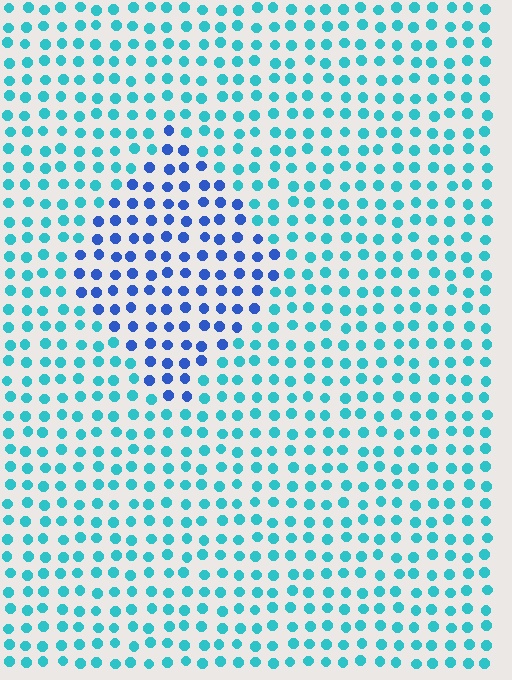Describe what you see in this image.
The image is filled with small cyan elements in a uniform arrangement. A diamond-shaped region is visible where the elements are tinted to a slightly different hue, forming a subtle color boundary.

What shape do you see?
I see a diamond.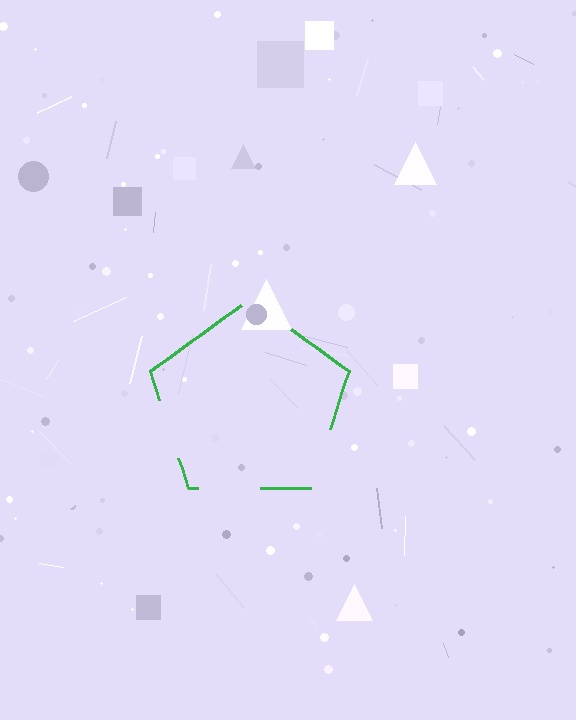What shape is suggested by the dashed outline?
The dashed outline suggests a pentagon.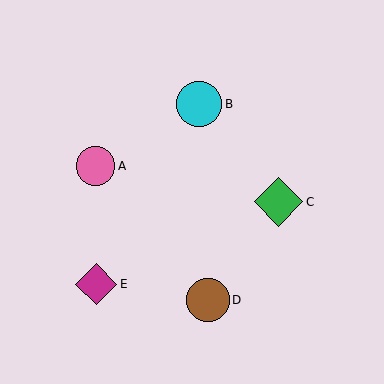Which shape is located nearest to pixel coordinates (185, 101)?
The cyan circle (labeled B) at (199, 104) is nearest to that location.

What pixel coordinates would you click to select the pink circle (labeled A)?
Click at (95, 166) to select the pink circle A.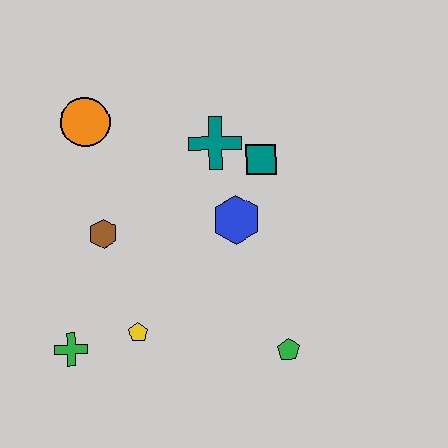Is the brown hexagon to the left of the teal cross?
Yes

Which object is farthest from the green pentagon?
The orange circle is farthest from the green pentagon.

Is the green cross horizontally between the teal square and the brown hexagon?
No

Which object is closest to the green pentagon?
The blue hexagon is closest to the green pentagon.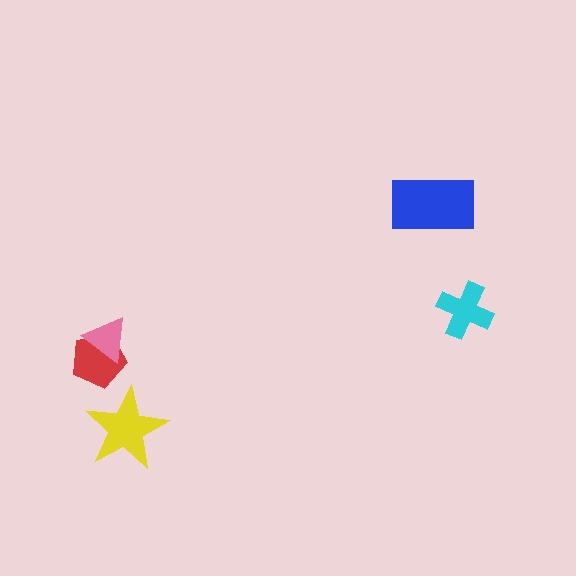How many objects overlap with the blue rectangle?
0 objects overlap with the blue rectangle.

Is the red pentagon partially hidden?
Yes, it is partially covered by another shape.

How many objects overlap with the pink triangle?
1 object overlaps with the pink triangle.